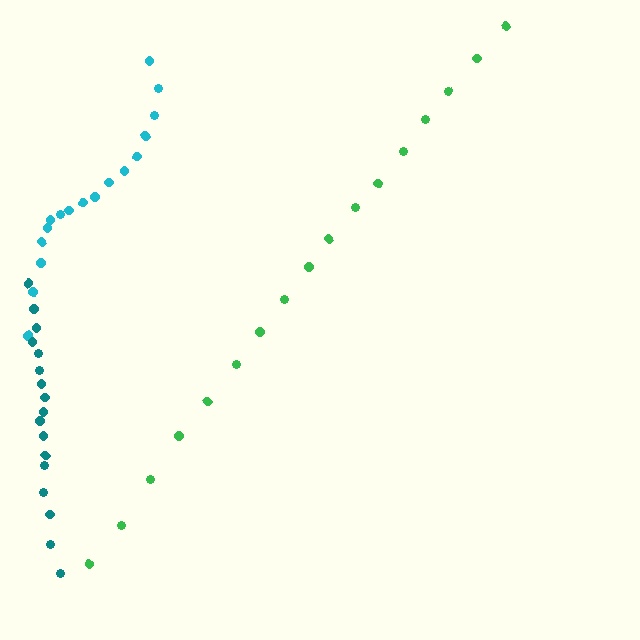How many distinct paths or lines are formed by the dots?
There are 3 distinct paths.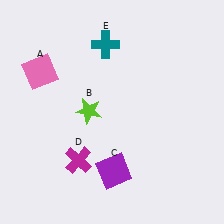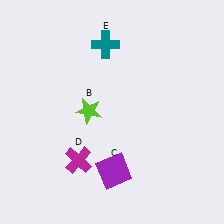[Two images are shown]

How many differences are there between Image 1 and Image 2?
There is 1 difference between the two images.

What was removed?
The pink square (A) was removed in Image 2.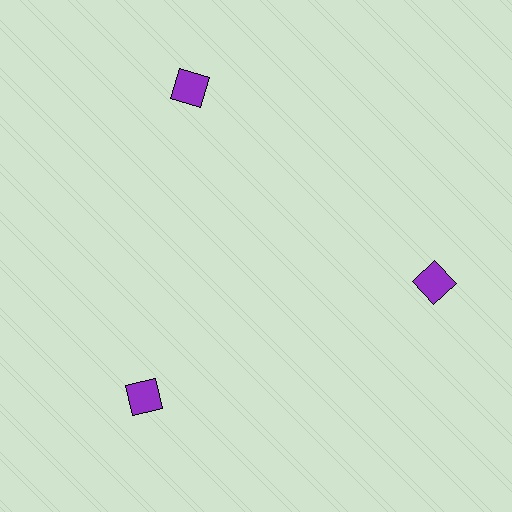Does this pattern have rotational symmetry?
Yes, this pattern has 3-fold rotational symmetry. It looks the same after rotating 120 degrees around the center.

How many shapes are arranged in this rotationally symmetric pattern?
There are 3 shapes, arranged in 3 groups of 1.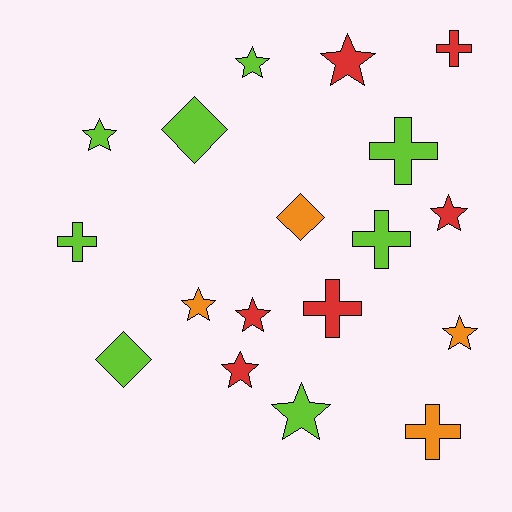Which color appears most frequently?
Lime, with 8 objects.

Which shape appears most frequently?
Star, with 9 objects.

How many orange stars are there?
There are 2 orange stars.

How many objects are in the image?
There are 18 objects.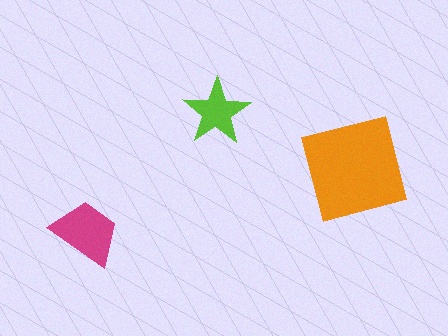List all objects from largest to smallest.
The orange square, the magenta trapezoid, the lime star.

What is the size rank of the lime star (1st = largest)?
3rd.